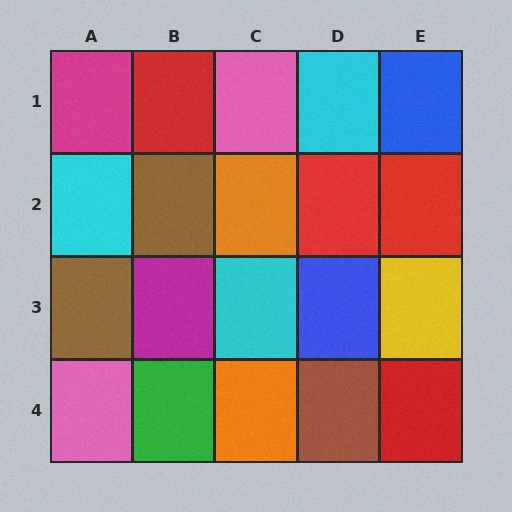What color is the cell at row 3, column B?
Magenta.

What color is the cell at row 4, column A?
Pink.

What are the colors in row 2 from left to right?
Cyan, brown, orange, red, red.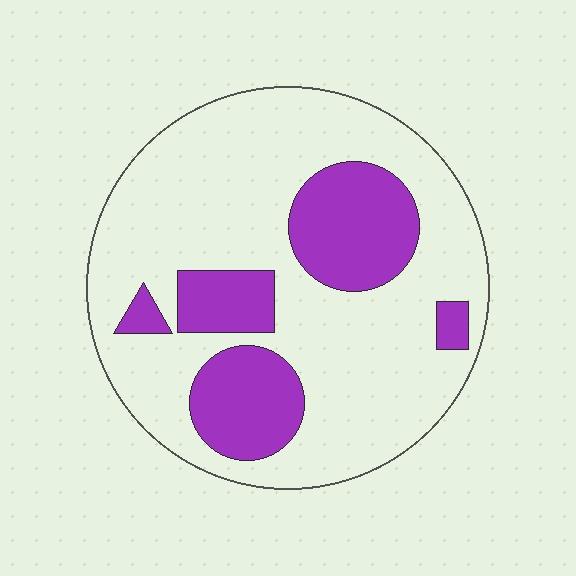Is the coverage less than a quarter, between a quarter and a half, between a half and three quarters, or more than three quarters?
Between a quarter and a half.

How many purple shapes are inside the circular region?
5.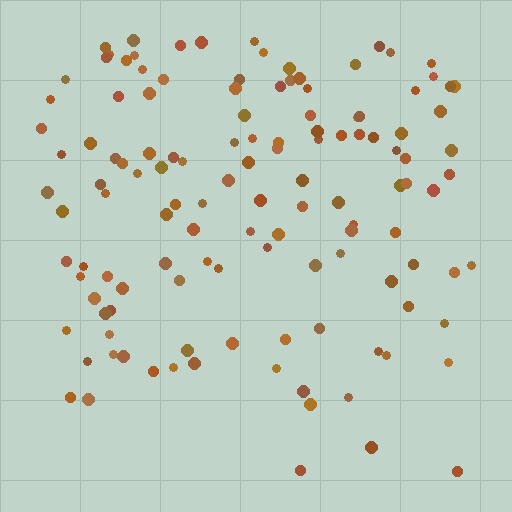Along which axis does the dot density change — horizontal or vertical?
Vertical.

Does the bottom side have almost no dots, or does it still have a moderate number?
Still a moderate number, just noticeably fewer than the top.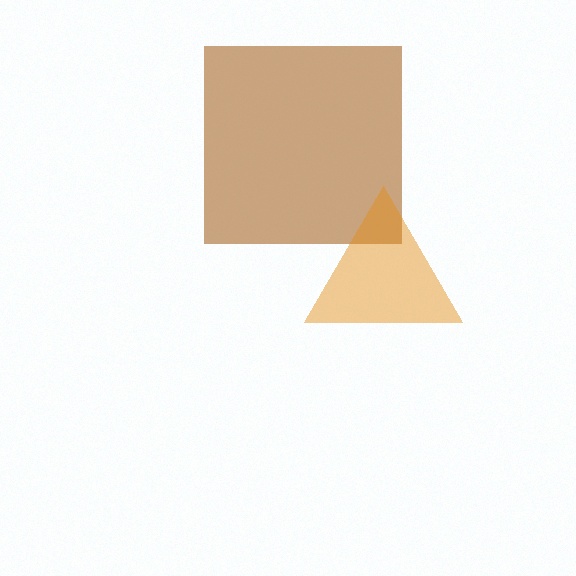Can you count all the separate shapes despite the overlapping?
Yes, there are 2 separate shapes.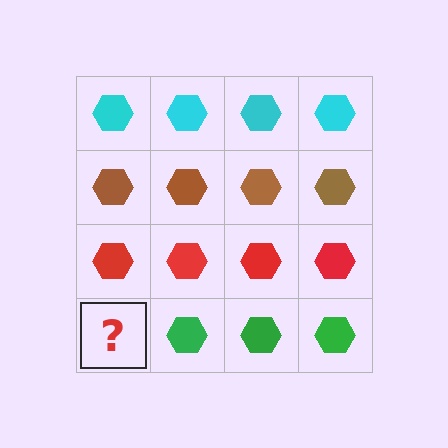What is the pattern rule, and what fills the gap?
The rule is that each row has a consistent color. The gap should be filled with a green hexagon.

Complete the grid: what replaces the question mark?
The question mark should be replaced with a green hexagon.